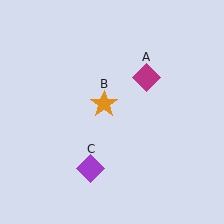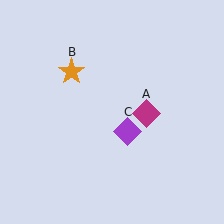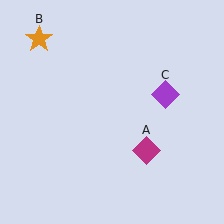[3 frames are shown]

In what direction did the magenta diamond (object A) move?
The magenta diamond (object A) moved down.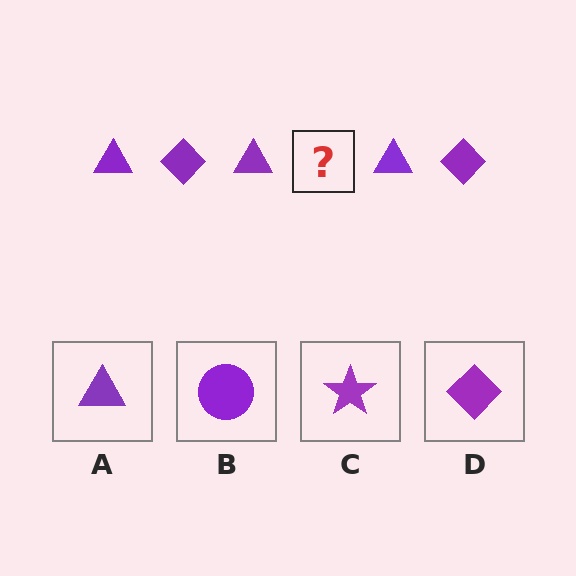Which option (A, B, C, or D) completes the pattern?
D.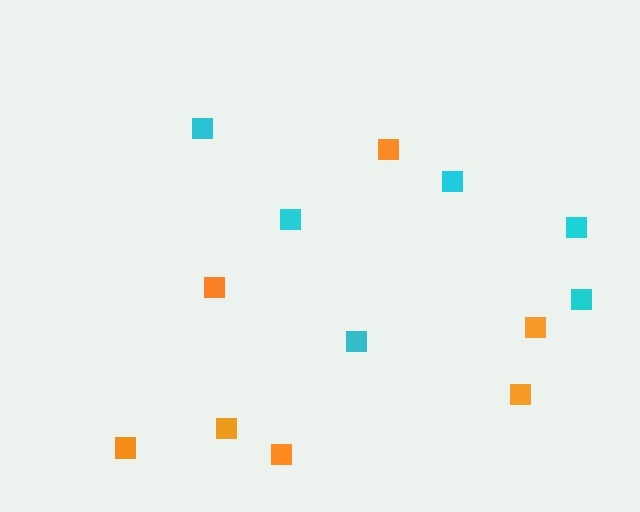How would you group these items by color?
There are 2 groups: one group of cyan squares (6) and one group of orange squares (7).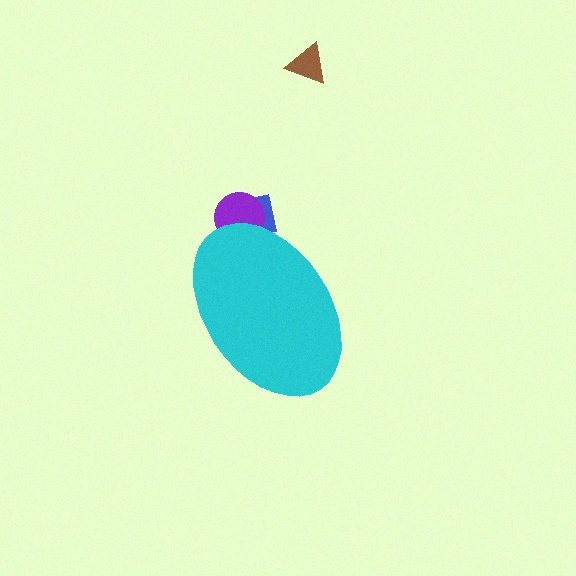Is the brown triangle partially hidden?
No, the brown triangle is fully visible.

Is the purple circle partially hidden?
Yes, the purple circle is partially hidden behind the cyan ellipse.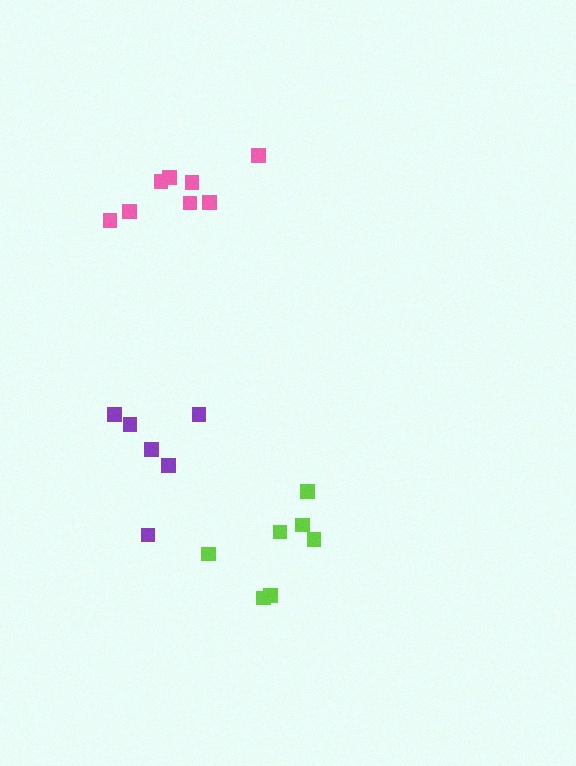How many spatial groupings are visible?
There are 3 spatial groupings.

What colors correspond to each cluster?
The clusters are colored: purple, lime, pink.